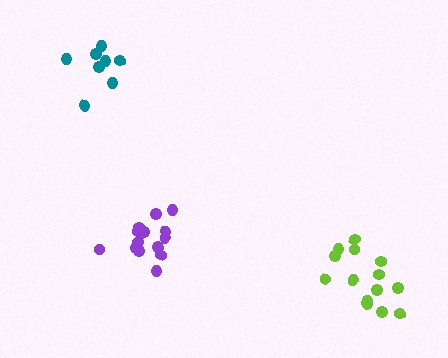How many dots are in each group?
Group 1: 14 dots, Group 2: 8 dots, Group 3: 14 dots (36 total).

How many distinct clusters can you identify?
There are 3 distinct clusters.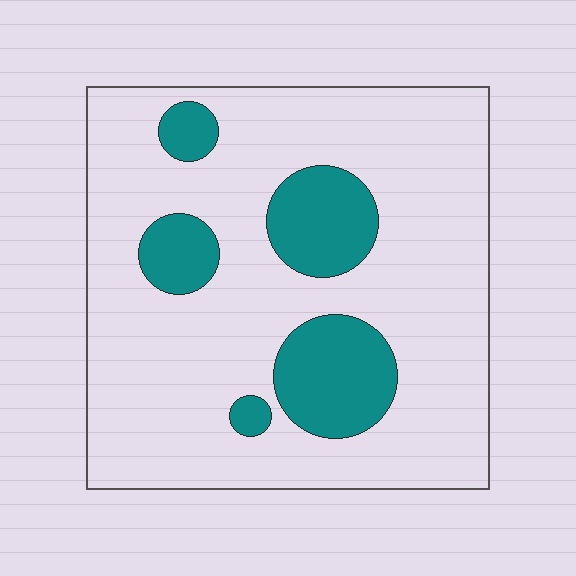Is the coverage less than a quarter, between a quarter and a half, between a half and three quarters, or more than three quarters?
Less than a quarter.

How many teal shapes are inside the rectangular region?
5.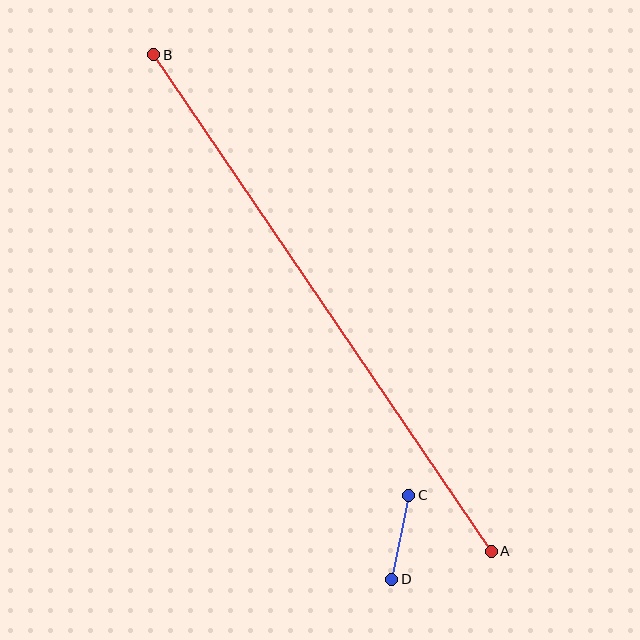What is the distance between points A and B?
The distance is approximately 600 pixels.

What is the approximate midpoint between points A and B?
The midpoint is at approximately (323, 303) pixels.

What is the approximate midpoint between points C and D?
The midpoint is at approximately (400, 537) pixels.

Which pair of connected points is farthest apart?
Points A and B are farthest apart.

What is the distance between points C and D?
The distance is approximately 86 pixels.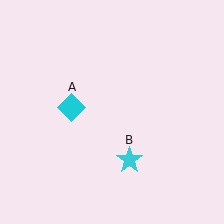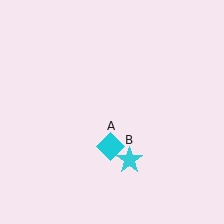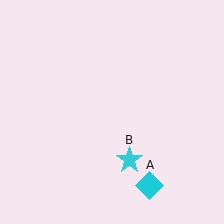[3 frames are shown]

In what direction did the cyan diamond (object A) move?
The cyan diamond (object A) moved down and to the right.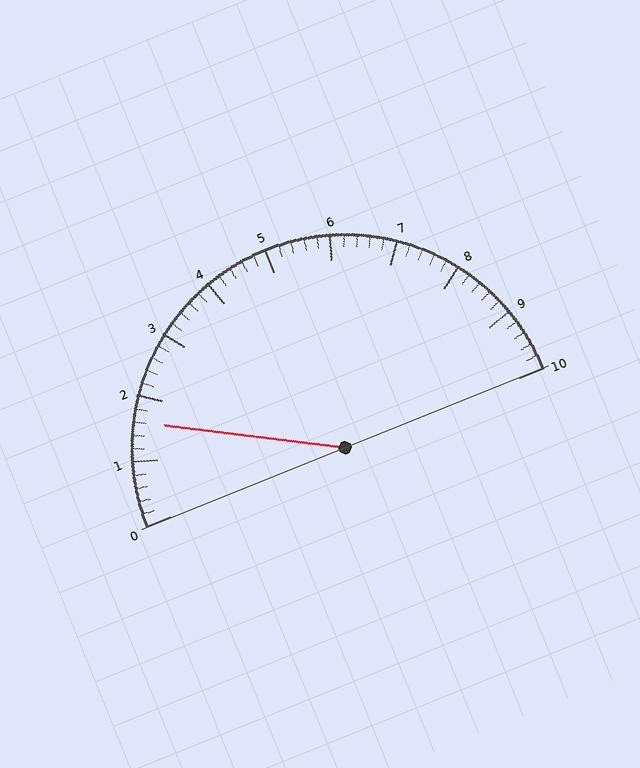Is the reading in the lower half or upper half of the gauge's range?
The reading is in the lower half of the range (0 to 10).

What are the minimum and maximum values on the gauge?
The gauge ranges from 0 to 10.